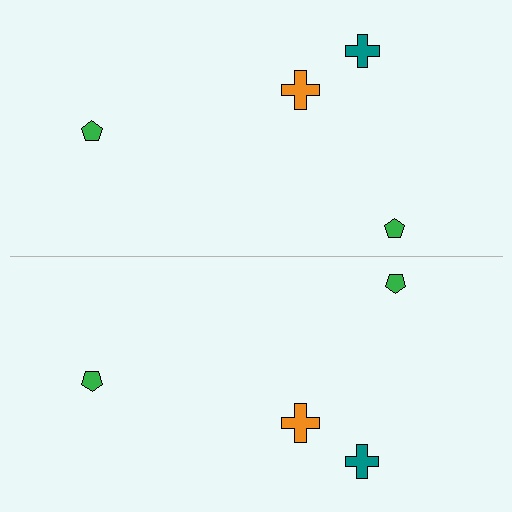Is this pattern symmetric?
Yes, this pattern has bilateral (reflection) symmetry.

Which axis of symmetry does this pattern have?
The pattern has a horizontal axis of symmetry running through the center of the image.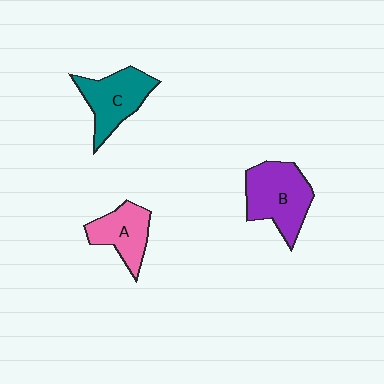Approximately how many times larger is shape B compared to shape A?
Approximately 1.4 times.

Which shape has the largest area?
Shape B (purple).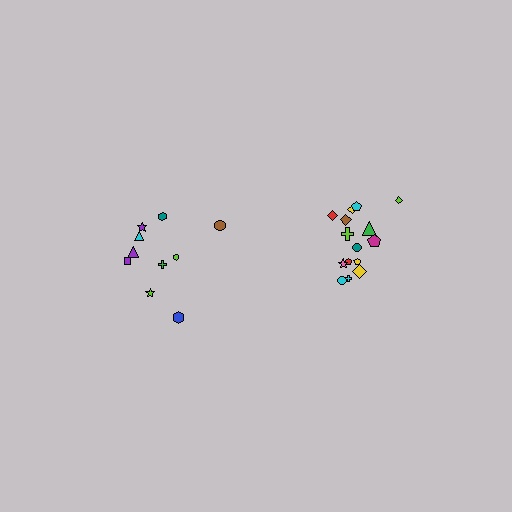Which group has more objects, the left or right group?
The right group.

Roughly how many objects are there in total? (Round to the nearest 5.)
Roughly 25 objects in total.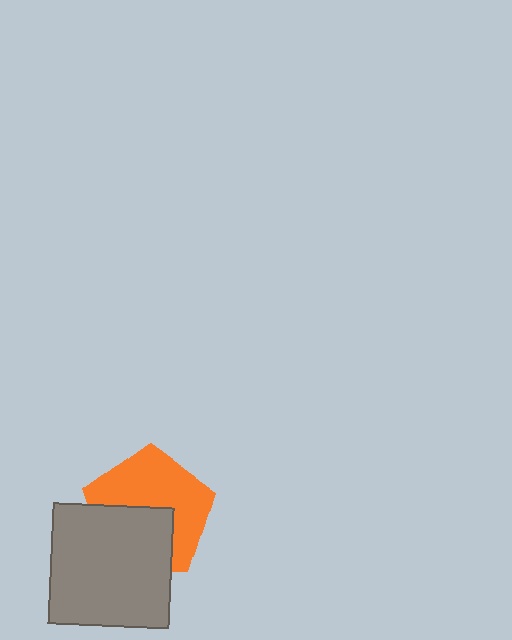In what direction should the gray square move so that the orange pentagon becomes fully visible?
The gray square should move down. That is the shortest direction to clear the overlap and leave the orange pentagon fully visible.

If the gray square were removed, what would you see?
You would see the complete orange pentagon.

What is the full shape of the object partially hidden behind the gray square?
The partially hidden object is an orange pentagon.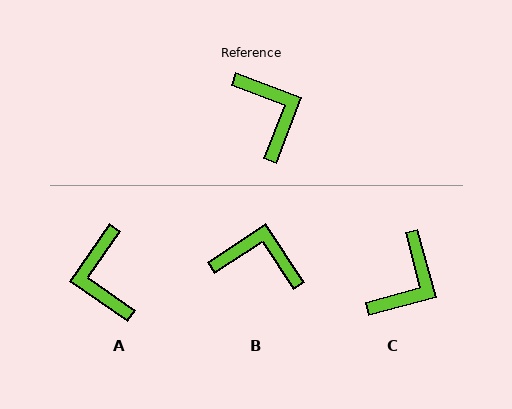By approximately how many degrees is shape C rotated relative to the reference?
Approximately 54 degrees clockwise.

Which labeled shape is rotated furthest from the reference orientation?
A, about 166 degrees away.